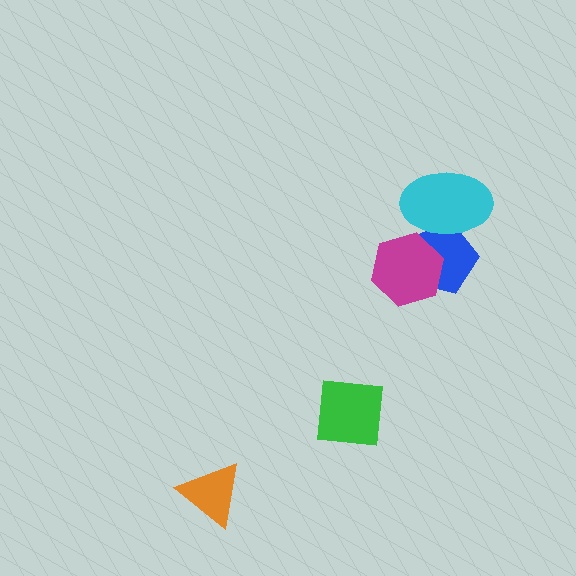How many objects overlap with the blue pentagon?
2 objects overlap with the blue pentagon.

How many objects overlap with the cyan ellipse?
1 object overlaps with the cyan ellipse.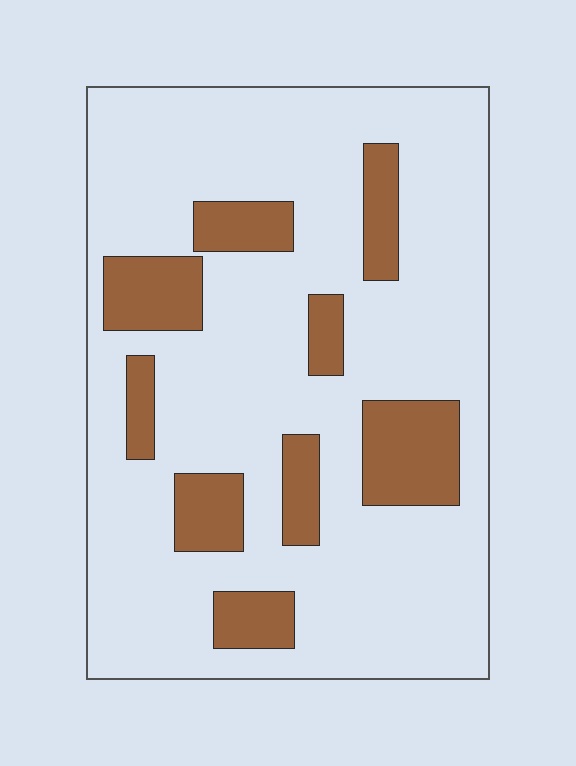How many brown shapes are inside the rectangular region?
9.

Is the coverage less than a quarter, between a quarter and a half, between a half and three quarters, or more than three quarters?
Less than a quarter.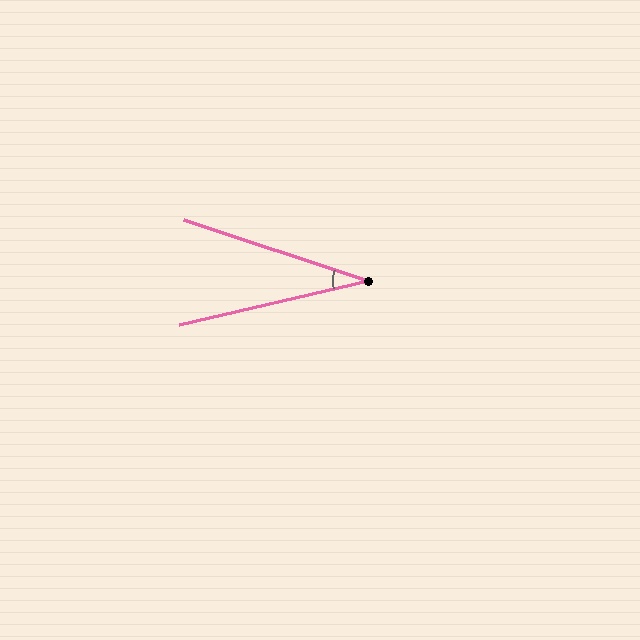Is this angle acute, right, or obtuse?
It is acute.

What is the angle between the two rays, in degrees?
Approximately 32 degrees.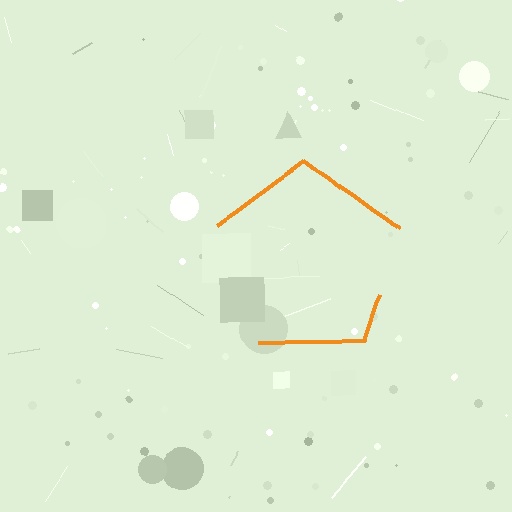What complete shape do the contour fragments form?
The contour fragments form a pentagon.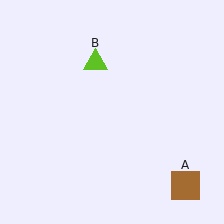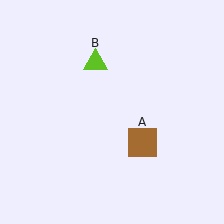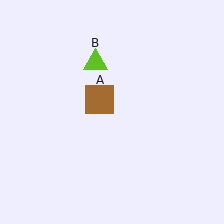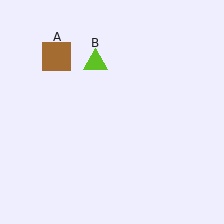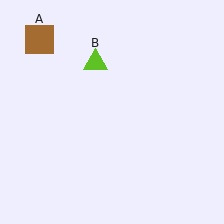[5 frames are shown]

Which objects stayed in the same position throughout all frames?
Lime triangle (object B) remained stationary.